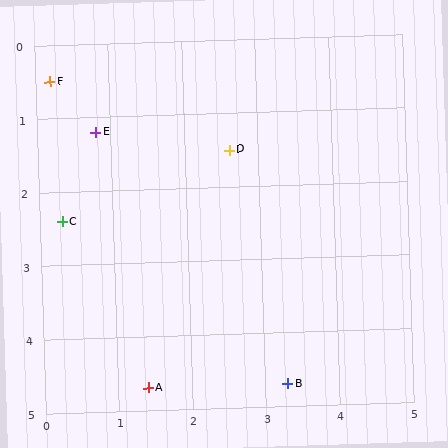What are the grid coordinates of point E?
Point E is at approximately (0.8, 1.2).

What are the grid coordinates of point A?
Point A is at approximately (1.4, 4.7).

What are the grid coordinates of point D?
Point D is at approximately (2.6, 1.5).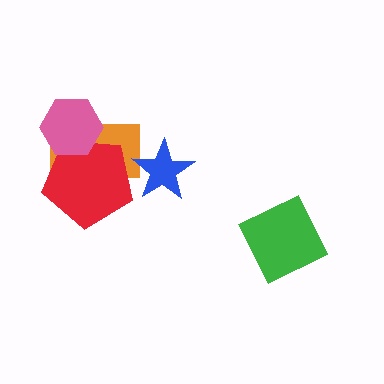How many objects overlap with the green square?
0 objects overlap with the green square.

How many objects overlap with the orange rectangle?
2 objects overlap with the orange rectangle.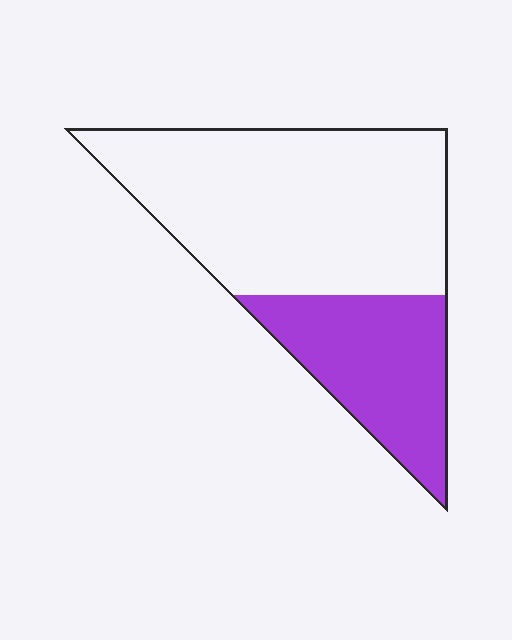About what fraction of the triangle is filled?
About one third (1/3).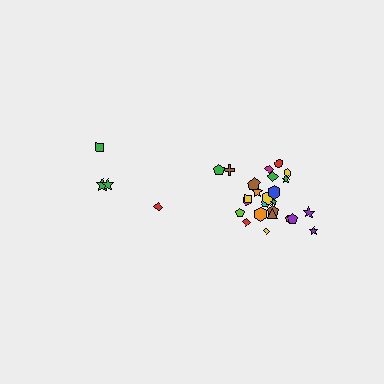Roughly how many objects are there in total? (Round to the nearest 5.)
Roughly 30 objects in total.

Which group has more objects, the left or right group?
The right group.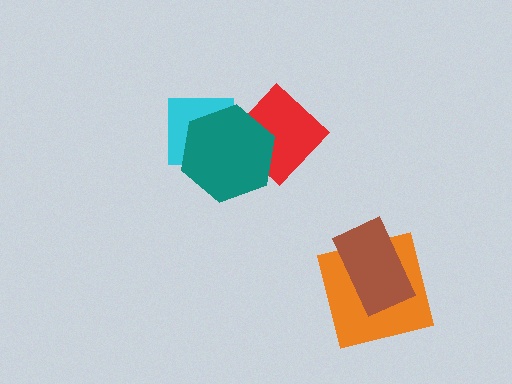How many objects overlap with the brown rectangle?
1 object overlaps with the brown rectangle.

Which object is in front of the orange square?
The brown rectangle is in front of the orange square.